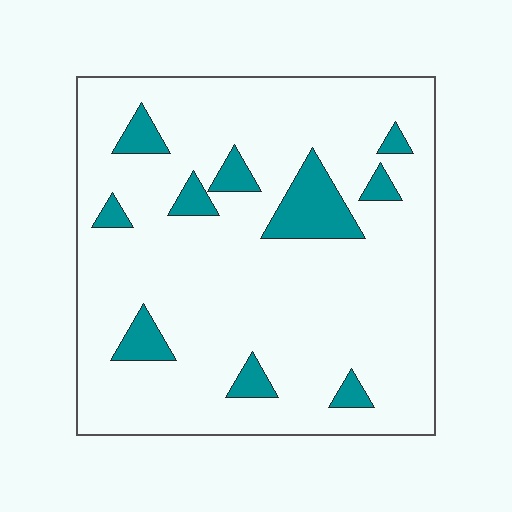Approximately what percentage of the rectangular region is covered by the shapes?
Approximately 10%.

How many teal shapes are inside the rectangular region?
10.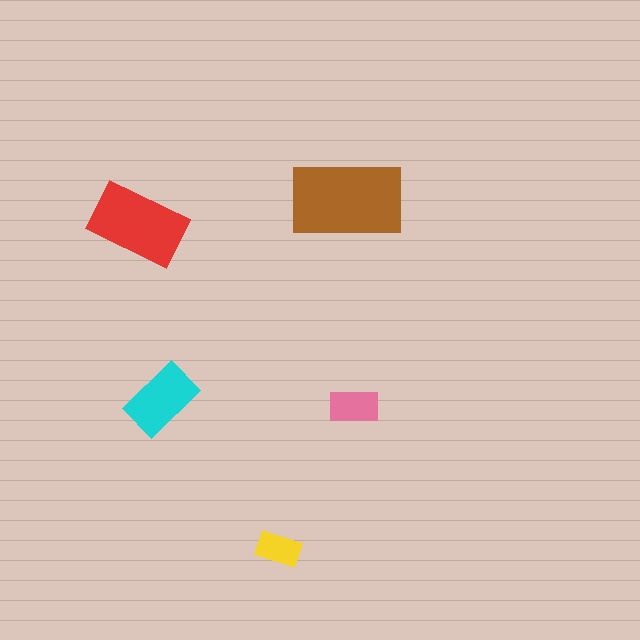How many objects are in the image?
There are 5 objects in the image.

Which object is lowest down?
The yellow rectangle is bottommost.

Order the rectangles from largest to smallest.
the brown one, the red one, the cyan one, the pink one, the yellow one.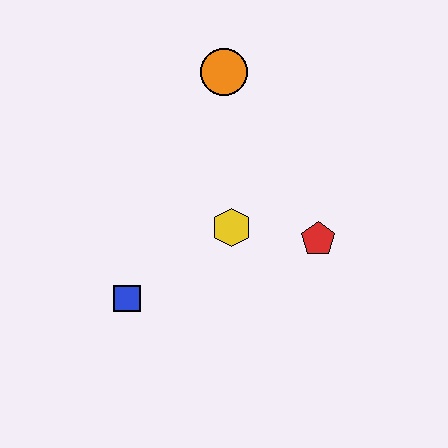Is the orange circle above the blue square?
Yes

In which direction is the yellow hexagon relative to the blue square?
The yellow hexagon is to the right of the blue square.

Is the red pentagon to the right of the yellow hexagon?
Yes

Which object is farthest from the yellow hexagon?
The orange circle is farthest from the yellow hexagon.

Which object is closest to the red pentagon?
The yellow hexagon is closest to the red pentagon.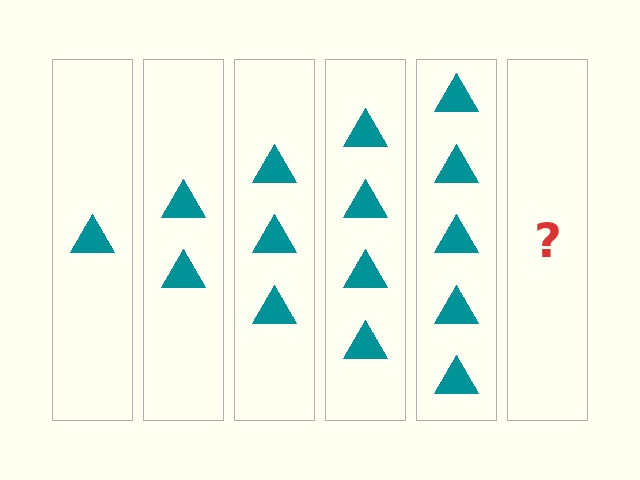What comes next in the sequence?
The next element should be 6 triangles.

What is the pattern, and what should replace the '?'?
The pattern is that each step adds one more triangle. The '?' should be 6 triangles.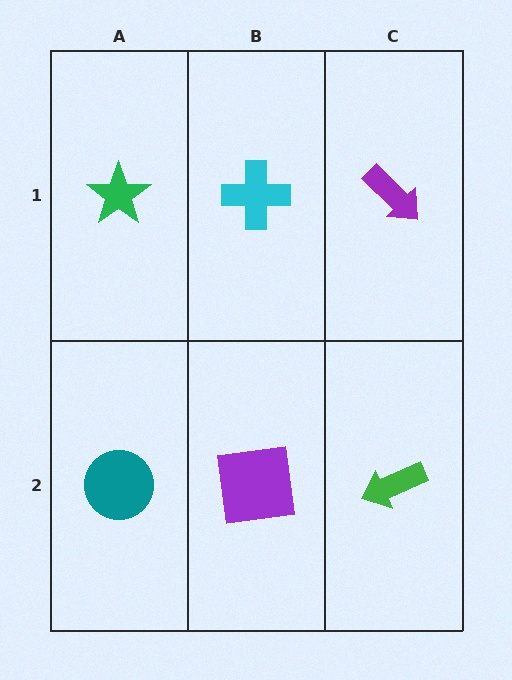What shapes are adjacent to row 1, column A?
A teal circle (row 2, column A), a cyan cross (row 1, column B).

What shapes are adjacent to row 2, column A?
A green star (row 1, column A), a purple square (row 2, column B).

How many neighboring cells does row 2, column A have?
2.